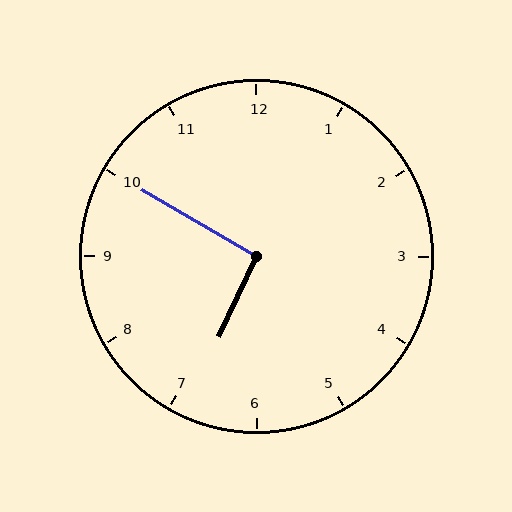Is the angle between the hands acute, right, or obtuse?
It is right.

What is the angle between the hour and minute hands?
Approximately 95 degrees.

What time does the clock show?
6:50.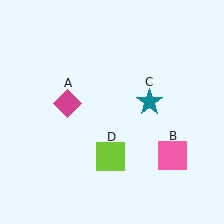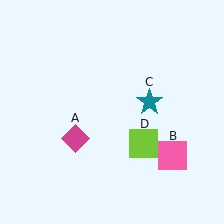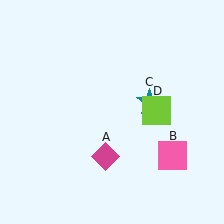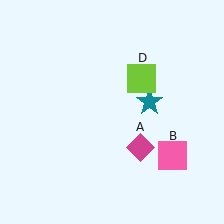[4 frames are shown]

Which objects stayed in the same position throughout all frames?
Pink square (object B) and teal star (object C) remained stationary.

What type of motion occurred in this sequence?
The magenta diamond (object A), lime square (object D) rotated counterclockwise around the center of the scene.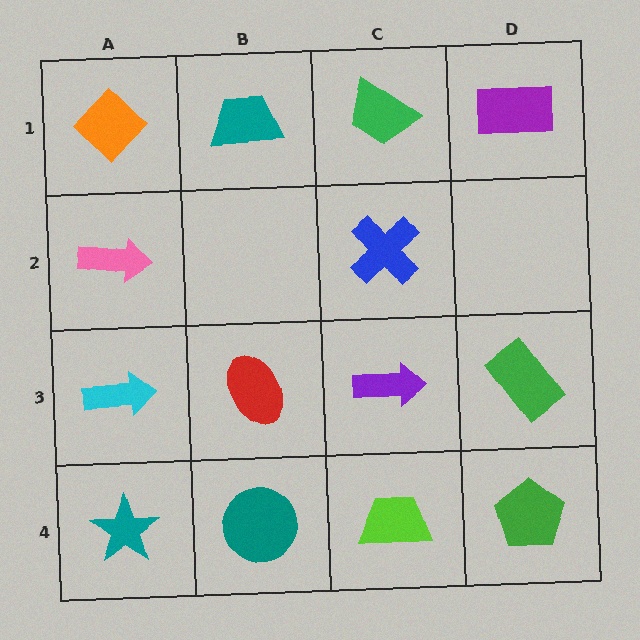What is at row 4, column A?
A teal star.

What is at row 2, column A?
A pink arrow.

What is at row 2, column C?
A blue cross.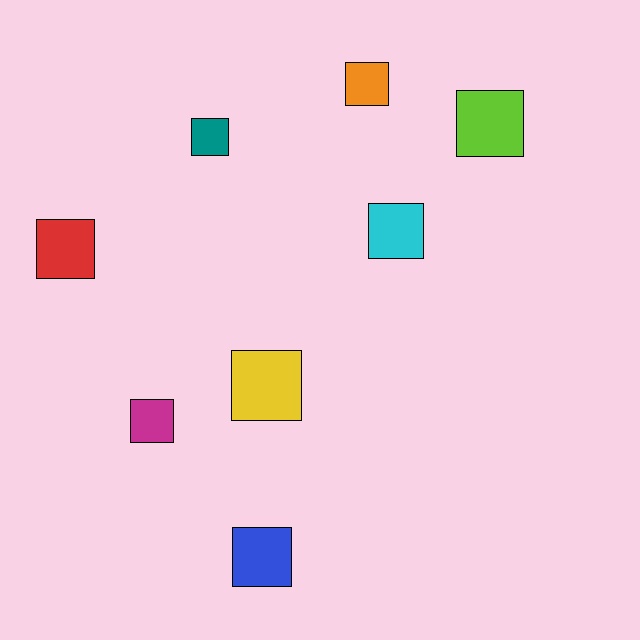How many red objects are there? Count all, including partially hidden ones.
There is 1 red object.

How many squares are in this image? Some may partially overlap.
There are 8 squares.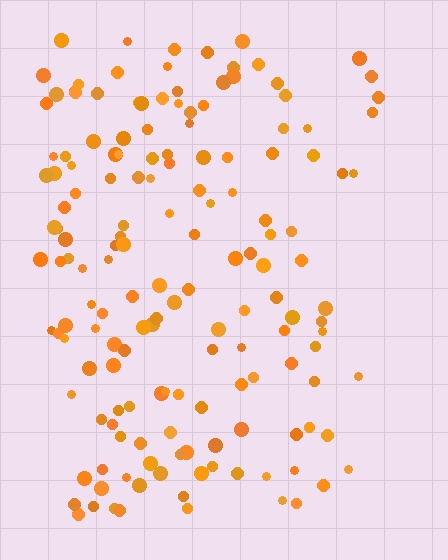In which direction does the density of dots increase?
From right to left, with the left side densest.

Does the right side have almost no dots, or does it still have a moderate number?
Still a moderate number, just noticeably fewer than the left.